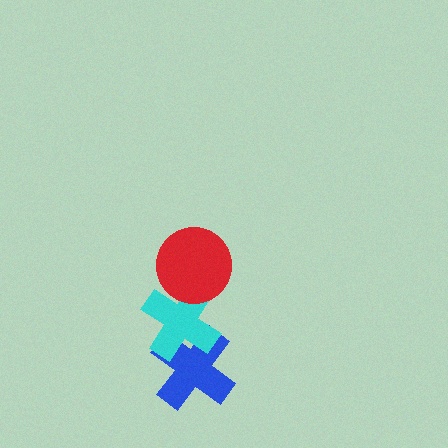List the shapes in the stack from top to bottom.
From top to bottom: the red circle, the cyan cross, the blue cross.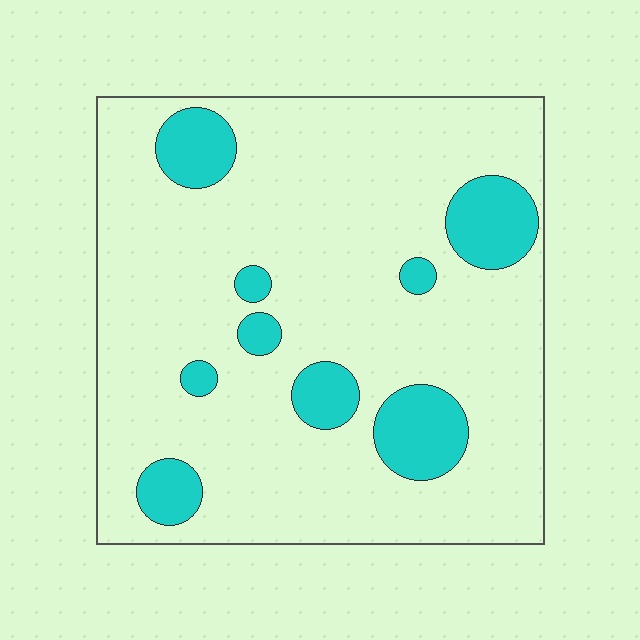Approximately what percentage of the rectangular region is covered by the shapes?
Approximately 15%.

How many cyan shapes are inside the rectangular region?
9.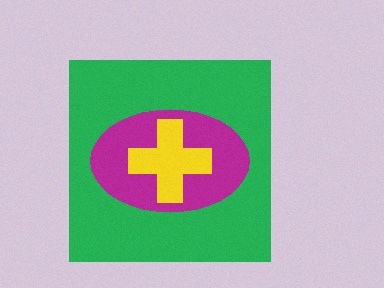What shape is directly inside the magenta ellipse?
The yellow cross.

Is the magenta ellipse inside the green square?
Yes.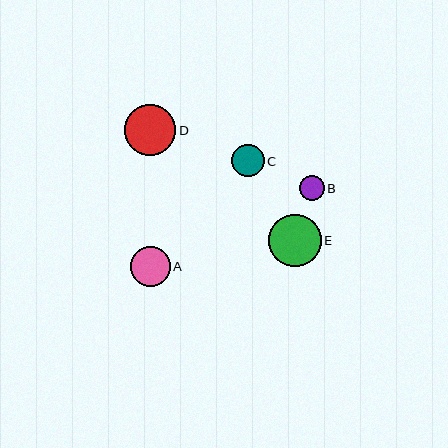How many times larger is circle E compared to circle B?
Circle E is approximately 2.1 times the size of circle B.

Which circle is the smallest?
Circle B is the smallest with a size of approximately 25 pixels.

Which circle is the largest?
Circle E is the largest with a size of approximately 52 pixels.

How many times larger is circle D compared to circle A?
Circle D is approximately 1.3 times the size of circle A.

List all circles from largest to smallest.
From largest to smallest: E, D, A, C, B.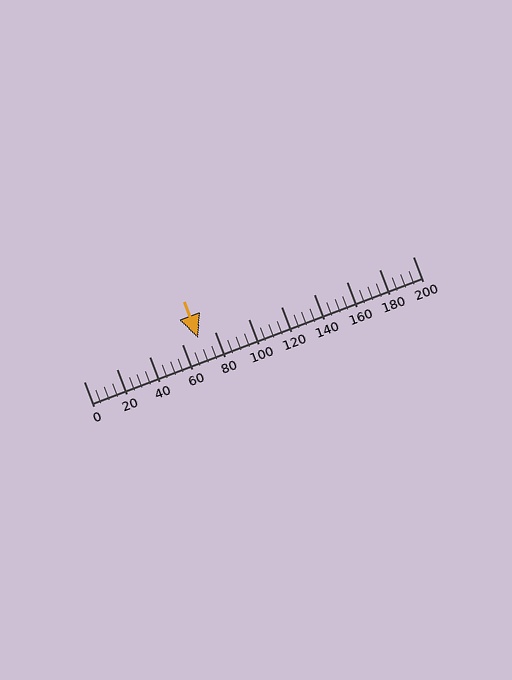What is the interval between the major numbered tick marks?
The major tick marks are spaced 20 units apart.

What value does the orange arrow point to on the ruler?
The orange arrow points to approximately 70.